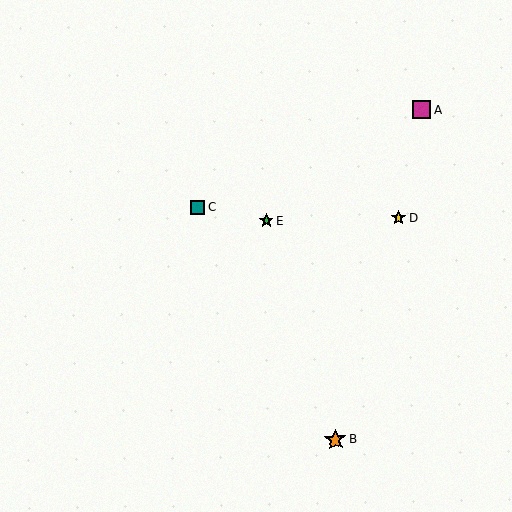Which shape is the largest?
The orange star (labeled B) is the largest.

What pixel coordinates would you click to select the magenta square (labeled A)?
Click at (422, 110) to select the magenta square A.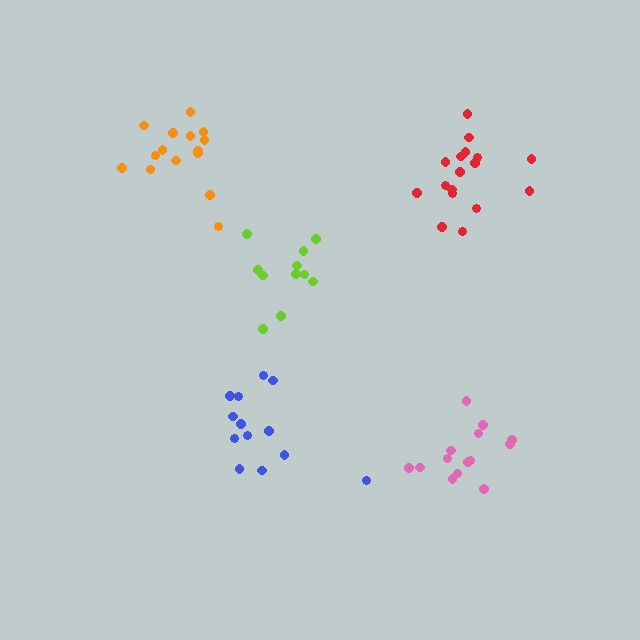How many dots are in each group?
Group 1: 11 dots, Group 2: 17 dots, Group 3: 15 dots, Group 4: 13 dots, Group 5: 14 dots (70 total).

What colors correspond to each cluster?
The clusters are colored: lime, red, orange, blue, pink.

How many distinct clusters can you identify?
There are 5 distinct clusters.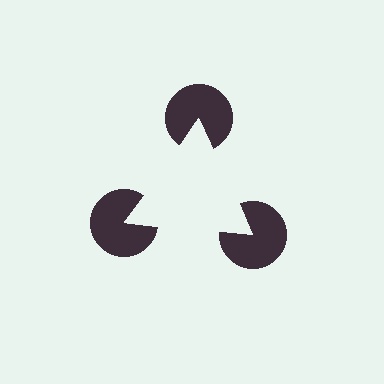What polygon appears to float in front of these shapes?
An illusory triangle — its edges are inferred from the aligned wedge cuts in the pac-man discs, not physically drawn.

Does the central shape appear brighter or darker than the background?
It typically appears slightly brighter than the background, even though no actual brightness change is drawn.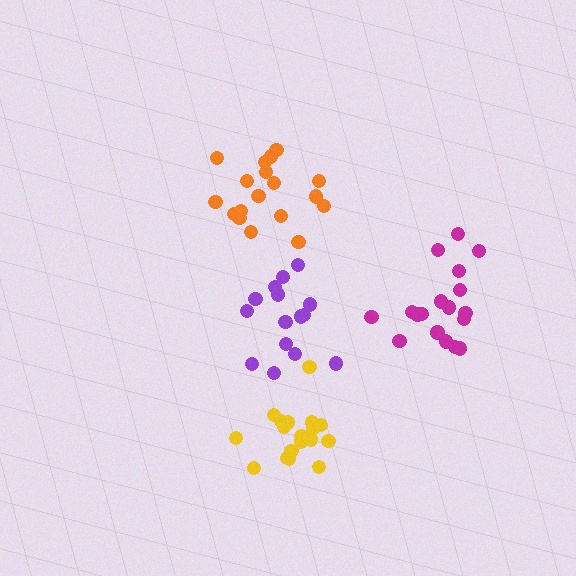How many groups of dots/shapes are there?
There are 4 groups.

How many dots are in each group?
Group 1: 15 dots, Group 2: 18 dots, Group 3: 19 dots, Group 4: 19 dots (71 total).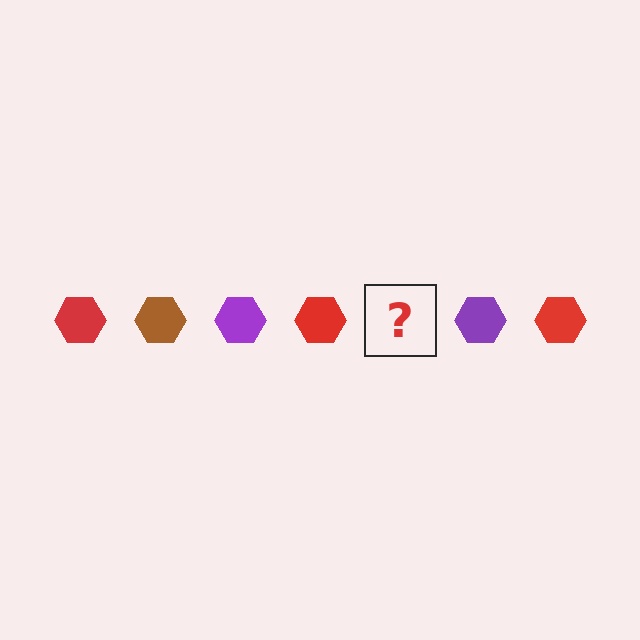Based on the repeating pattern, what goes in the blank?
The blank should be a brown hexagon.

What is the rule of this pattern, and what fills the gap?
The rule is that the pattern cycles through red, brown, purple hexagons. The gap should be filled with a brown hexagon.